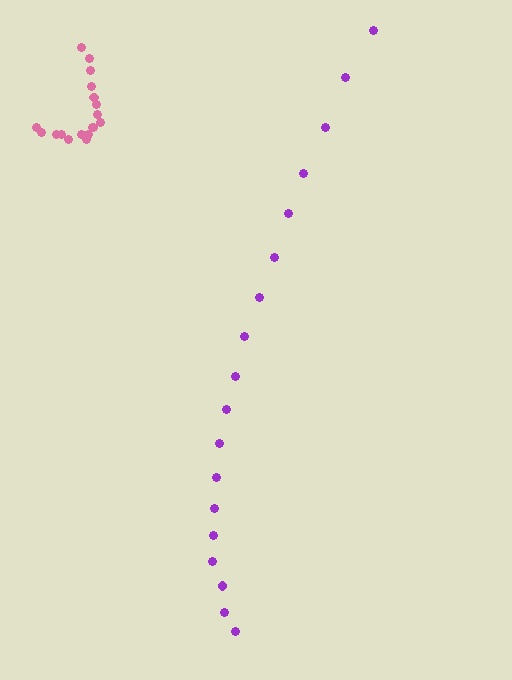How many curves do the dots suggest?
There are 2 distinct paths.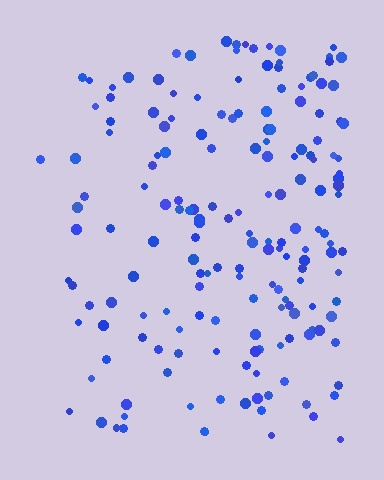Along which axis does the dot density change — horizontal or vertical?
Horizontal.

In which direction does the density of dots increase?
From left to right, with the right side densest.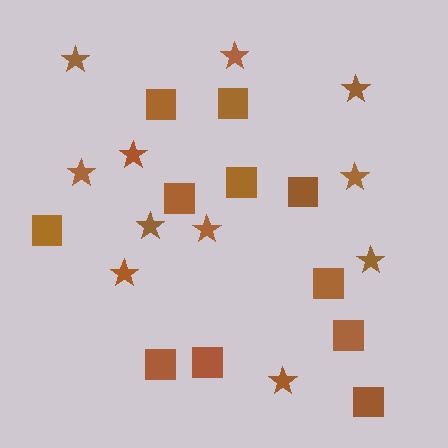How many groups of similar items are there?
There are 2 groups: one group of squares (11) and one group of stars (11).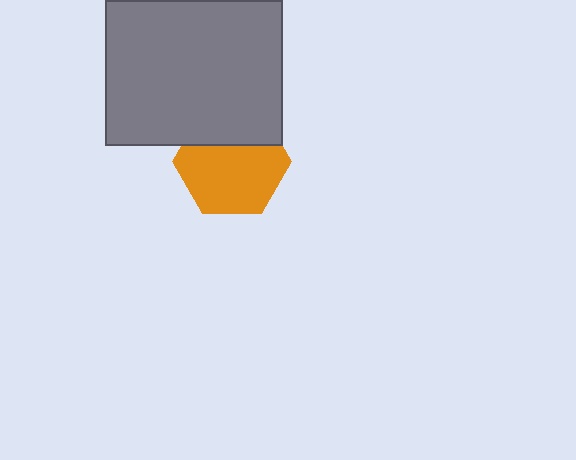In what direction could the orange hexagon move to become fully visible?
The orange hexagon could move down. That would shift it out from behind the gray rectangle entirely.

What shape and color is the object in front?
The object in front is a gray rectangle.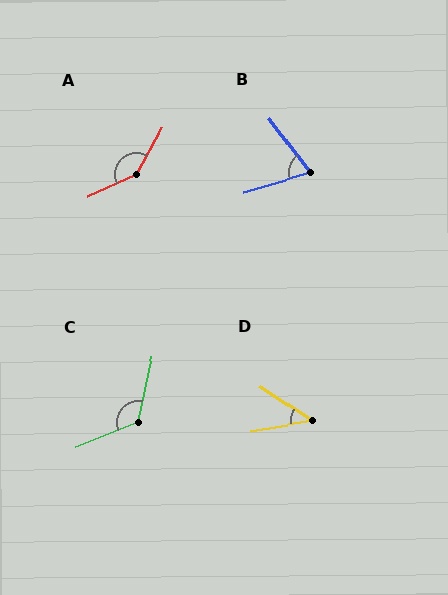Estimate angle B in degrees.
Approximately 69 degrees.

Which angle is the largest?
A, at approximately 143 degrees.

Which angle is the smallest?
D, at approximately 43 degrees.